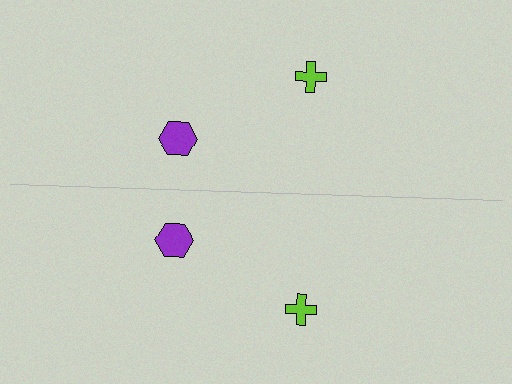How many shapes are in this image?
There are 4 shapes in this image.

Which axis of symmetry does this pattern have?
The pattern has a horizontal axis of symmetry running through the center of the image.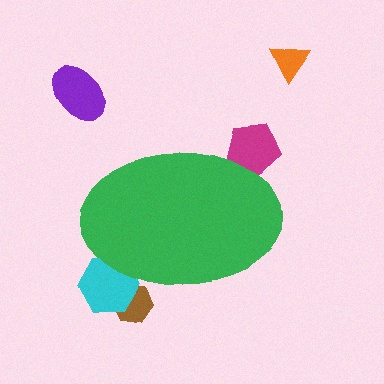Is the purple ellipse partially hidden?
No, the purple ellipse is fully visible.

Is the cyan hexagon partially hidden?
Yes, the cyan hexagon is partially hidden behind the green ellipse.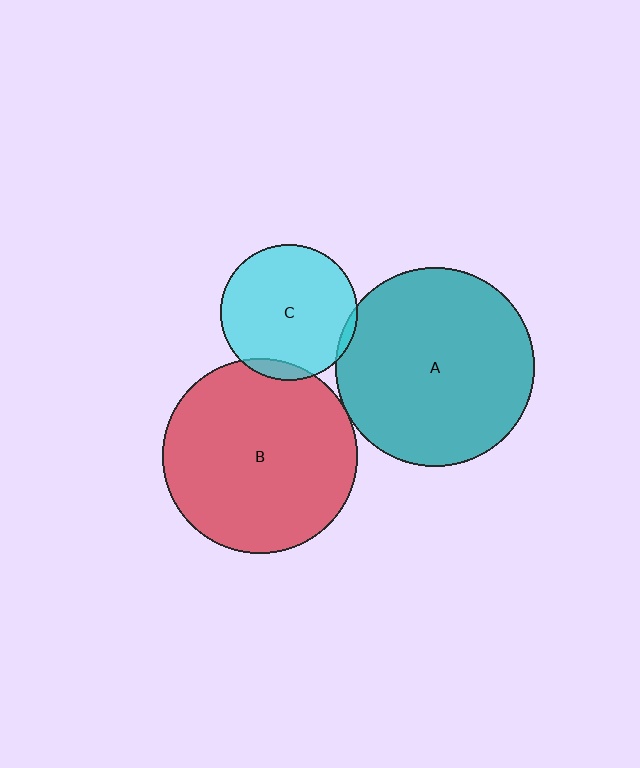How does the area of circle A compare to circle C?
Approximately 2.1 times.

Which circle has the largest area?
Circle A (teal).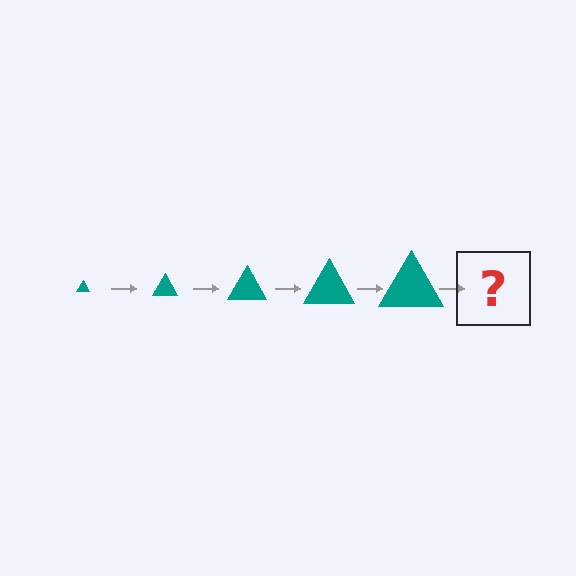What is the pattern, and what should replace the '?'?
The pattern is that the triangle gets progressively larger each step. The '?' should be a teal triangle, larger than the previous one.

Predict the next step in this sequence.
The next step is a teal triangle, larger than the previous one.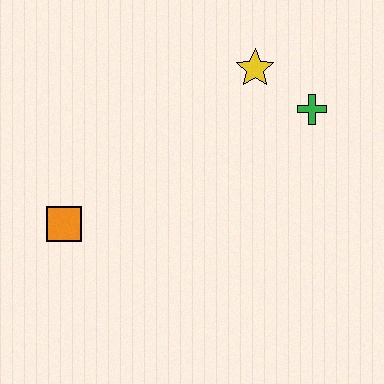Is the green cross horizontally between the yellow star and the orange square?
No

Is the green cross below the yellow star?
Yes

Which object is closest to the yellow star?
The green cross is closest to the yellow star.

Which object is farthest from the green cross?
The orange square is farthest from the green cross.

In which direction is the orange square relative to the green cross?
The orange square is to the left of the green cross.